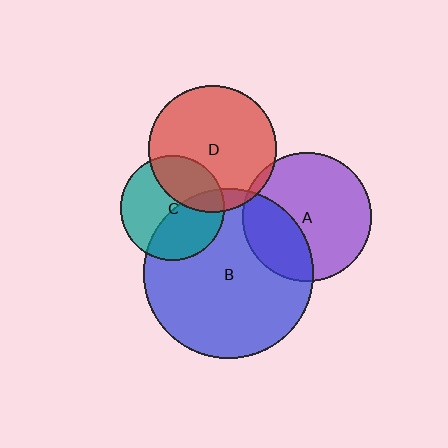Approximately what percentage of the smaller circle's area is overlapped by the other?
Approximately 10%.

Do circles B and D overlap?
Yes.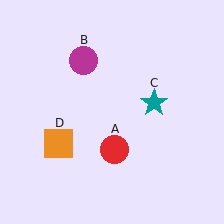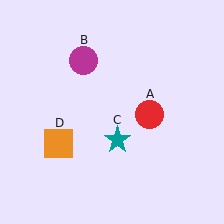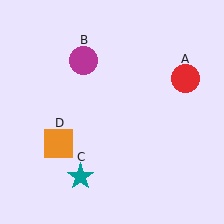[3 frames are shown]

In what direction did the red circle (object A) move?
The red circle (object A) moved up and to the right.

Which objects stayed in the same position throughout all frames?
Magenta circle (object B) and orange square (object D) remained stationary.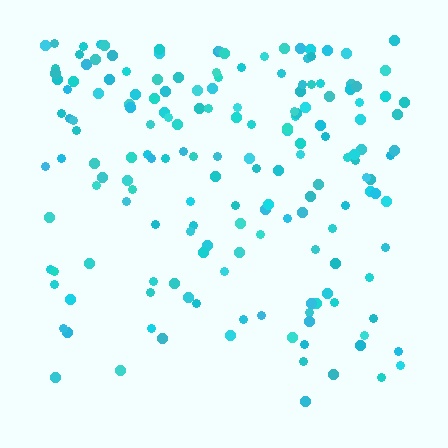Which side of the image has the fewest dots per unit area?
The bottom.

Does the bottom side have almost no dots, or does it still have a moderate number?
Still a moderate number, just noticeably fewer than the top.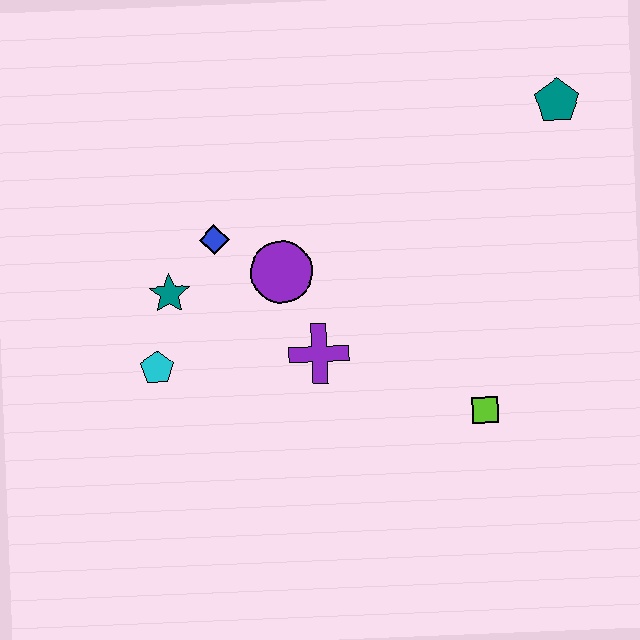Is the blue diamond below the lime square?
No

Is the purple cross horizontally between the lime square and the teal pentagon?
No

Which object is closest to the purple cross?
The purple circle is closest to the purple cross.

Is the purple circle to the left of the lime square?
Yes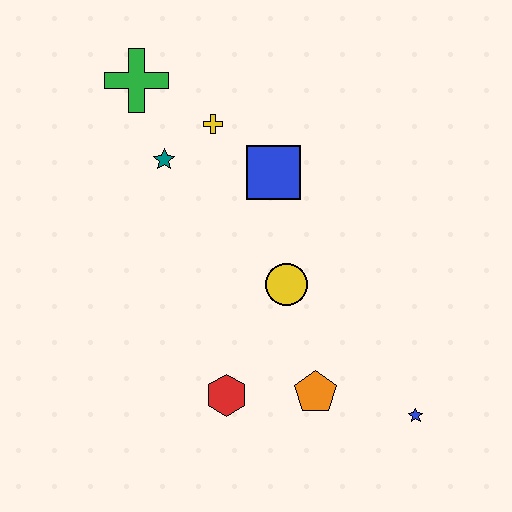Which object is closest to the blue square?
The yellow cross is closest to the blue square.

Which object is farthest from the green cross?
The blue star is farthest from the green cross.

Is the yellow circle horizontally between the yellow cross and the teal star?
No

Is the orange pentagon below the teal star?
Yes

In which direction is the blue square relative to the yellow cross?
The blue square is to the right of the yellow cross.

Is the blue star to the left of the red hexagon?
No